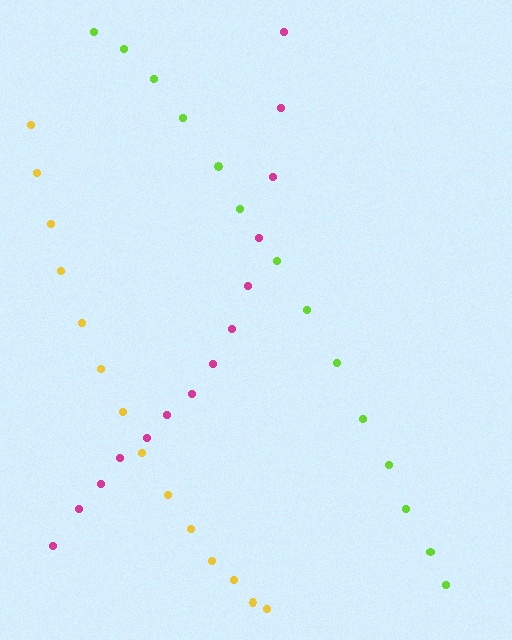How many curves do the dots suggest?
There are 3 distinct paths.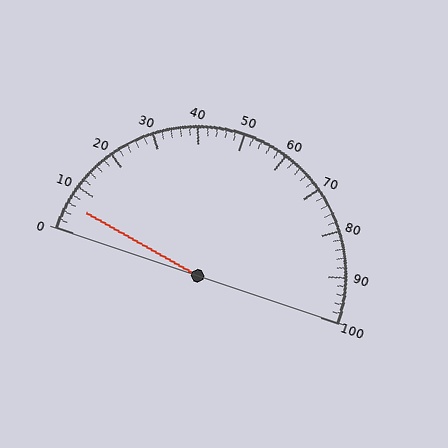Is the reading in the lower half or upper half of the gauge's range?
The reading is in the lower half of the range (0 to 100).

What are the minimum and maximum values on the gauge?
The gauge ranges from 0 to 100.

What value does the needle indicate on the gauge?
The needle indicates approximately 6.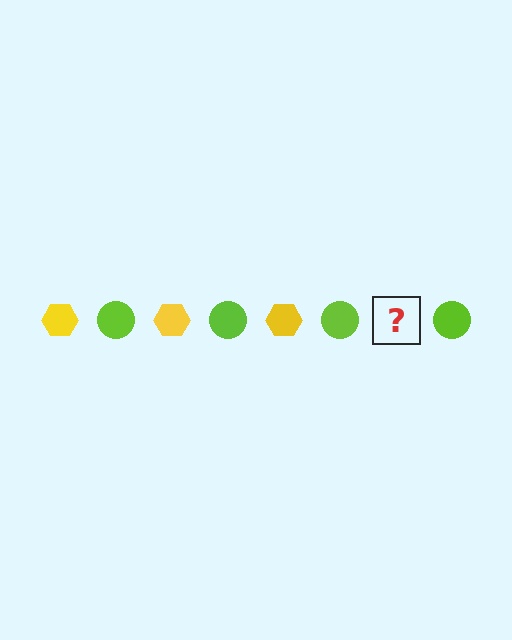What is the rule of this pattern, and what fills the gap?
The rule is that the pattern alternates between yellow hexagon and lime circle. The gap should be filled with a yellow hexagon.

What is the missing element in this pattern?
The missing element is a yellow hexagon.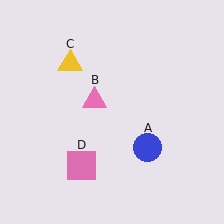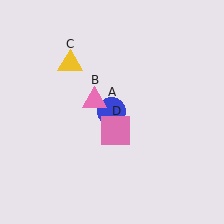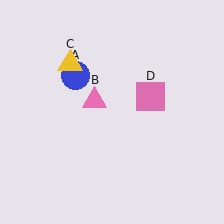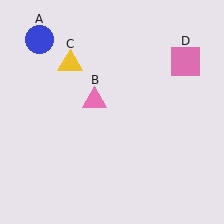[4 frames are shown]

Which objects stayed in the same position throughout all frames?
Pink triangle (object B) and yellow triangle (object C) remained stationary.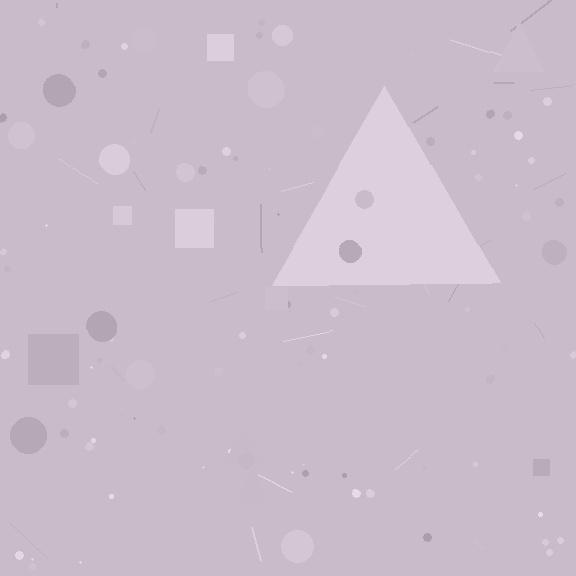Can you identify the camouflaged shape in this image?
The camouflaged shape is a triangle.